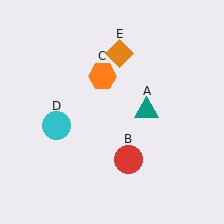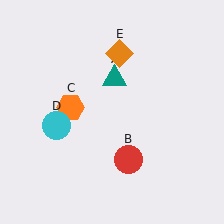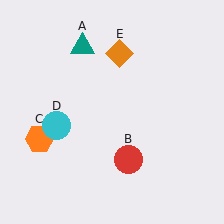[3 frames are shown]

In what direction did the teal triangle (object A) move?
The teal triangle (object A) moved up and to the left.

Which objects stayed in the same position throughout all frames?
Red circle (object B) and cyan circle (object D) and orange diamond (object E) remained stationary.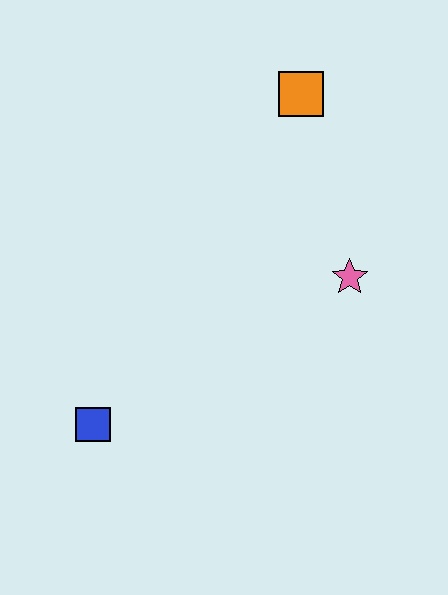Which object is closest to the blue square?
The pink star is closest to the blue square.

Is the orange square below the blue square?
No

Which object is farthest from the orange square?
The blue square is farthest from the orange square.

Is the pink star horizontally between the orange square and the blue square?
No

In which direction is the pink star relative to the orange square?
The pink star is below the orange square.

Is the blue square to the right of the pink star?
No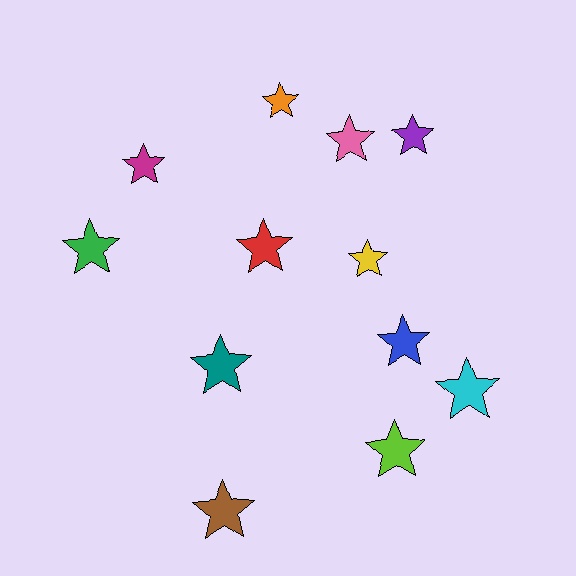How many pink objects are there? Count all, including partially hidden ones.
There is 1 pink object.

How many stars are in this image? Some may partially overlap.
There are 12 stars.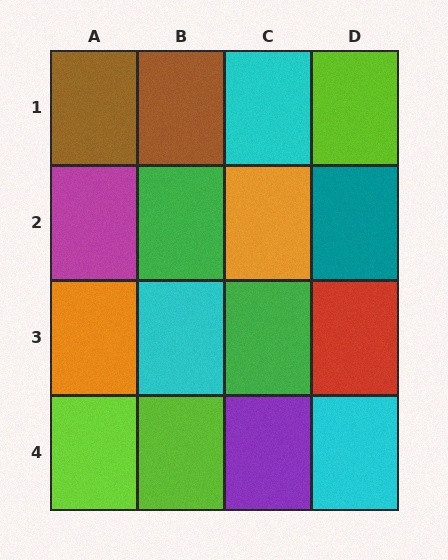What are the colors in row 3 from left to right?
Orange, cyan, green, red.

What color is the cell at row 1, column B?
Brown.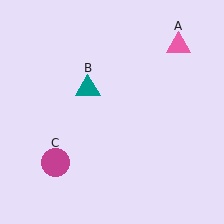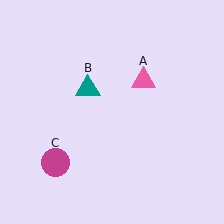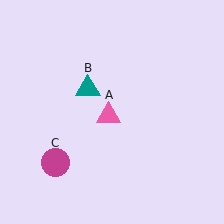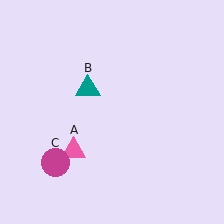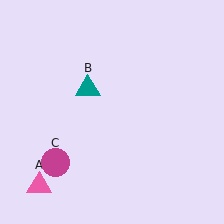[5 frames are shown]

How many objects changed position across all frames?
1 object changed position: pink triangle (object A).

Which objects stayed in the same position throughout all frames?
Teal triangle (object B) and magenta circle (object C) remained stationary.